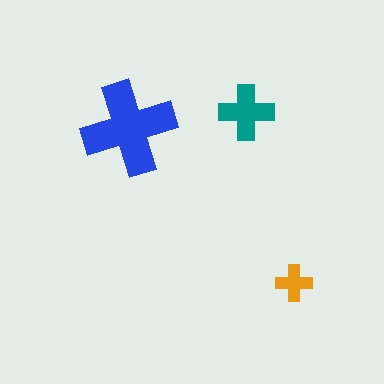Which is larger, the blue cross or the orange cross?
The blue one.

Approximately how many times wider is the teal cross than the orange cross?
About 1.5 times wider.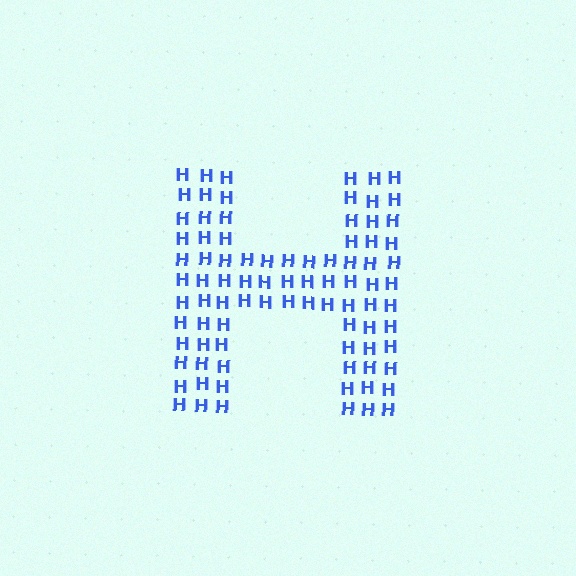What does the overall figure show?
The overall figure shows the letter H.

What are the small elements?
The small elements are letter H's.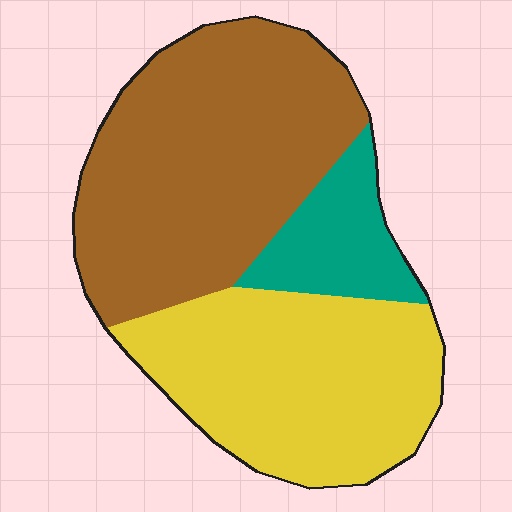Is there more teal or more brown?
Brown.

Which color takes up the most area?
Brown, at roughly 50%.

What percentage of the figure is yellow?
Yellow takes up about two fifths (2/5) of the figure.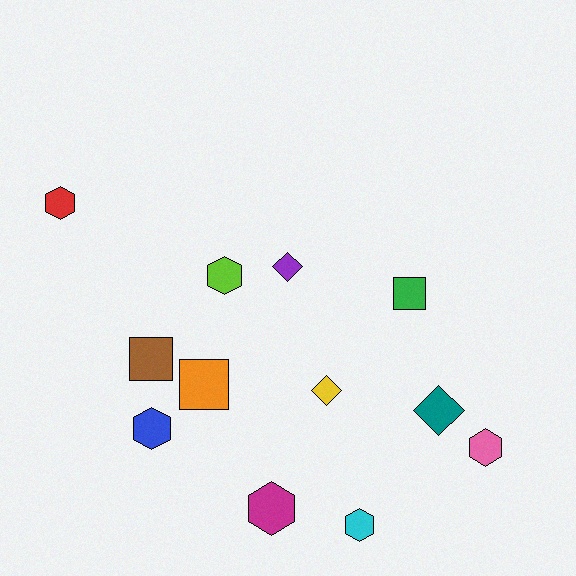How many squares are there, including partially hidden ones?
There are 3 squares.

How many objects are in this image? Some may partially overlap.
There are 12 objects.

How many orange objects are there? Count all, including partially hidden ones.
There is 1 orange object.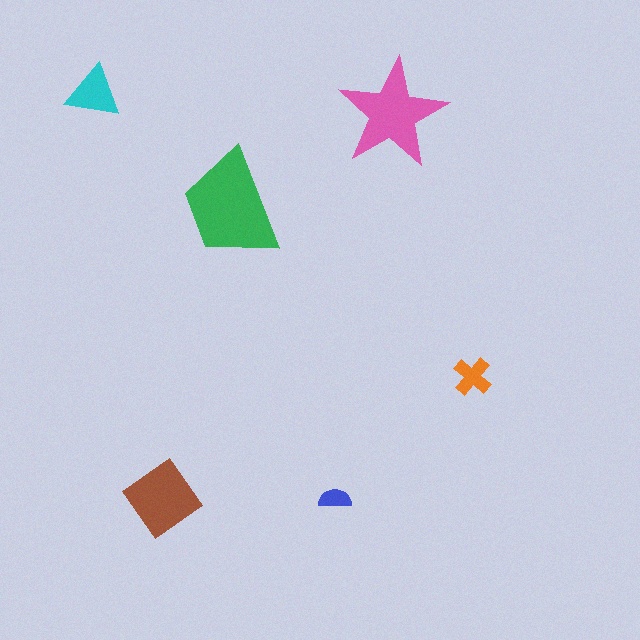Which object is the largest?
The green trapezoid.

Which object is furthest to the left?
The cyan triangle is leftmost.